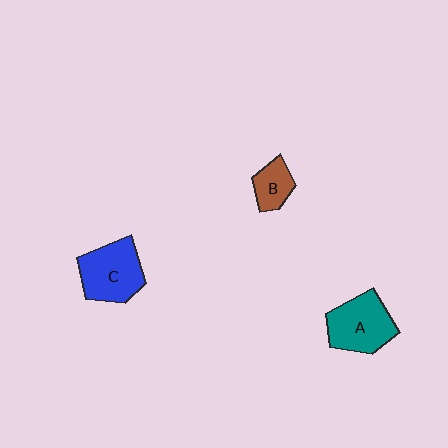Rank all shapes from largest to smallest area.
From largest to smallest: C (blue), A (teal), B (brown).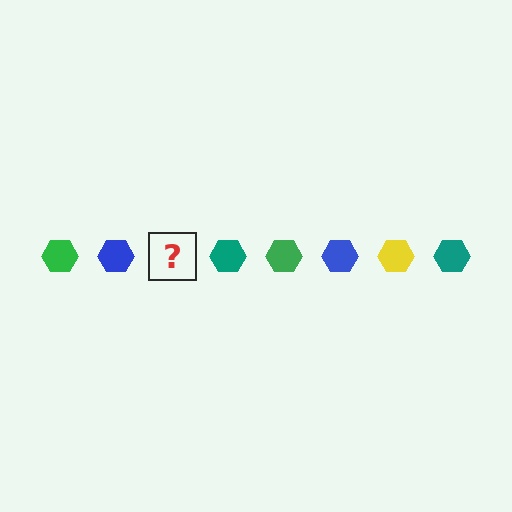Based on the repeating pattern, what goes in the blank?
The blank should be a yellow hexagon.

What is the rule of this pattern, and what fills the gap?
The rule is that the pattern cycles through green, blue, yellow, teal hexagons. The gap should be filled with a yellow hexagon.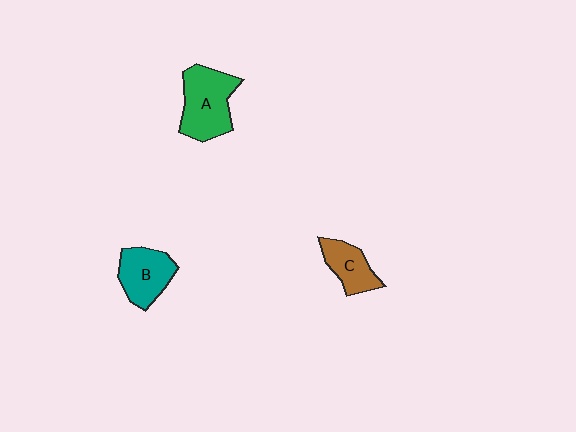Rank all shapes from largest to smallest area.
From largest to smallest: A (green), B (teal), C (brown).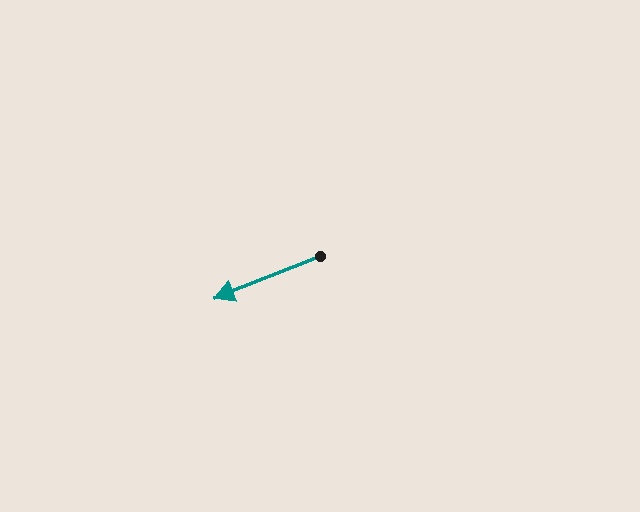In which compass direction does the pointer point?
West.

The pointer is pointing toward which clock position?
Roughly 8 o'clock.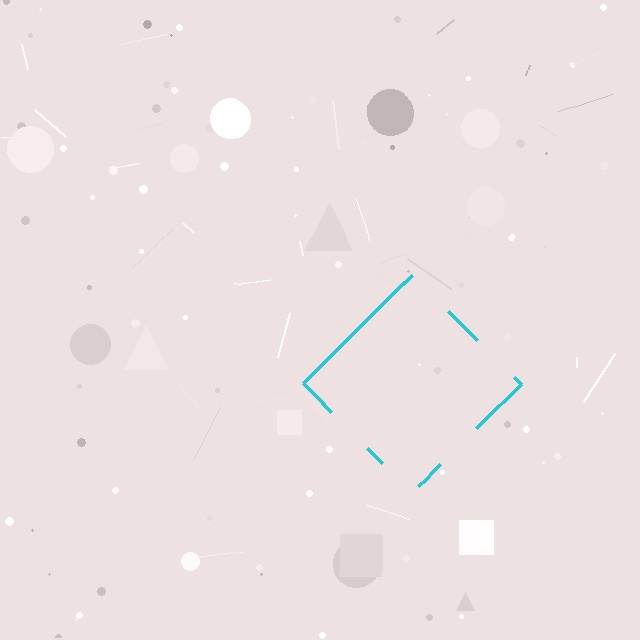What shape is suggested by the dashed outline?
The dashed outline suggests a diamond.